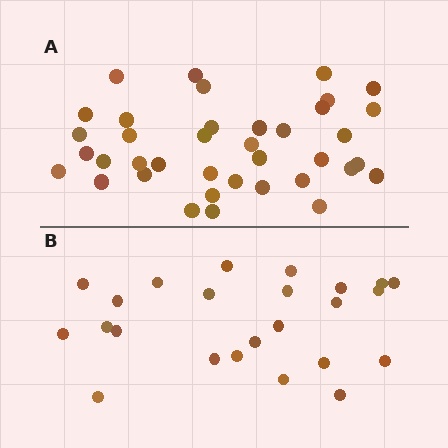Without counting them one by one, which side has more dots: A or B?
Region A (the top region) has more dots.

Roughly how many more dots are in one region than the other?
Region A has approximately 15 more dots than region B.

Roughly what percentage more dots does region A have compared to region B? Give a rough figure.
About 60% more.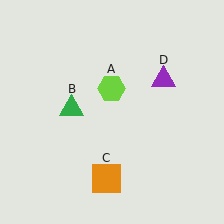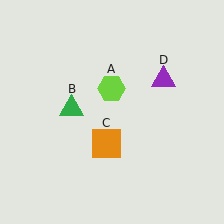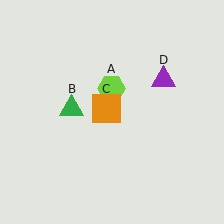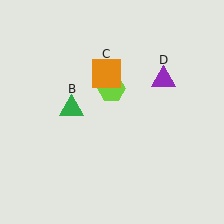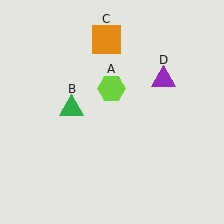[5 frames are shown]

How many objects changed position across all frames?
1 object changed position: orange square (object C).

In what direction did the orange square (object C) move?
The orange square (object C) moved up.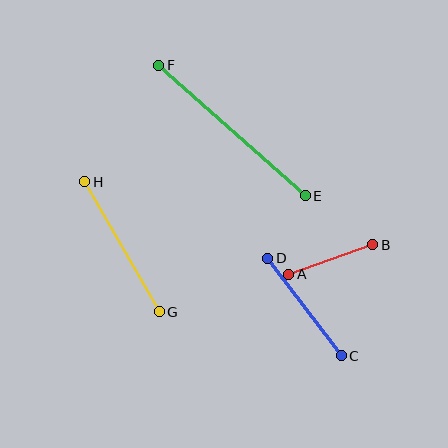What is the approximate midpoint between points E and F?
The midpoint is at approximately (232, 130) pixels.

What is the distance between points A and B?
The distance is approximately 89 pixels.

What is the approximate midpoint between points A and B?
The midpoint is at approximately (331, 260) pixels.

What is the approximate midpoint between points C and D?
The midpoint is at approximately (304, 307) pixels.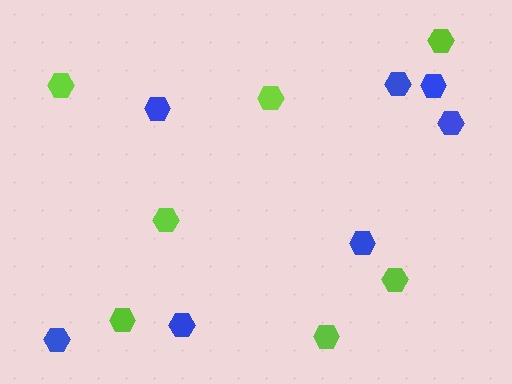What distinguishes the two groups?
There are 2 groups: one group of blue hexagons (7) and one group of lime hexagons (7).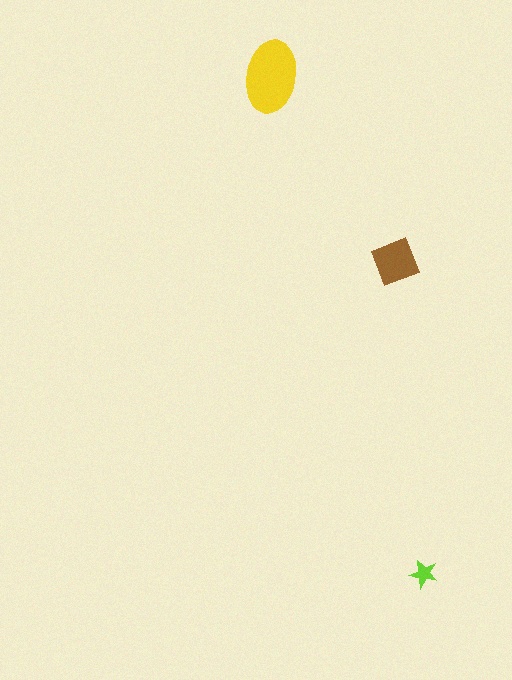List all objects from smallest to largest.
The lime star, the brown square, the yellow ellipse.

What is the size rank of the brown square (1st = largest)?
2nd.